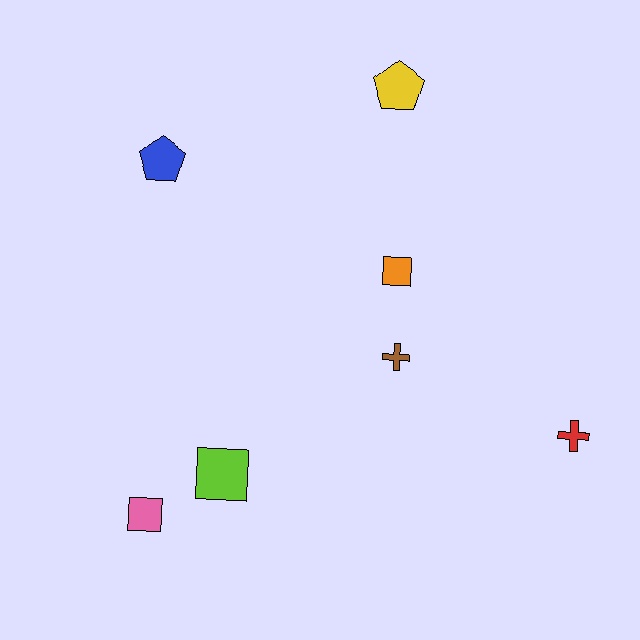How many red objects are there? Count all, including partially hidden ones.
There is 1 red object.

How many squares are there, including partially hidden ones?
There are 3 squares.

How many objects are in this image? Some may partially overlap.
There are 7 objects.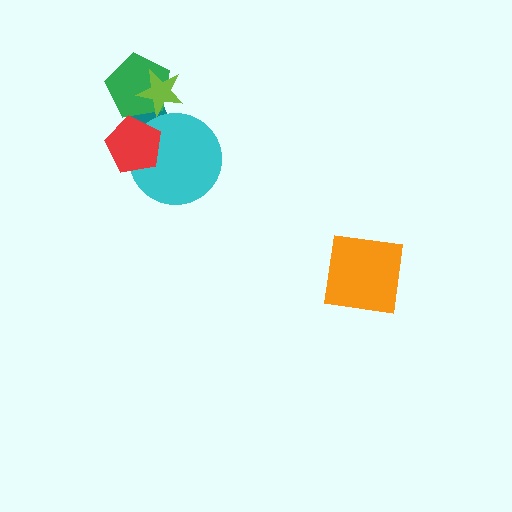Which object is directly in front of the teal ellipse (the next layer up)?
The green pentagon is directly in front of the teal ellipse.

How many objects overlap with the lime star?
2 objects overlap with the lime star.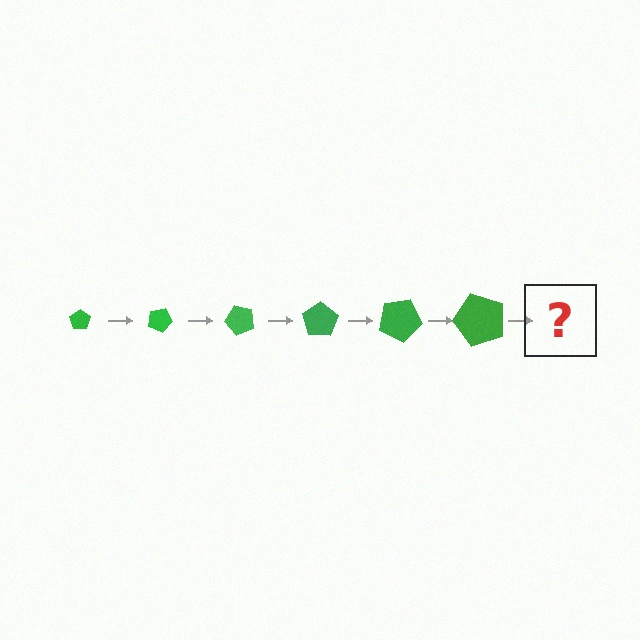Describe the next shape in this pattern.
It should be a pentagon, larger than the previous one and rotated 150 degrees from the start.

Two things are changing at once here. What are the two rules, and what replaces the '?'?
The two rules are that the pentagon grows larger each step and it rotates 25 degrees each step. The '?' should be a pentagon, larger than the previous one and rotated 150 degrees from the start.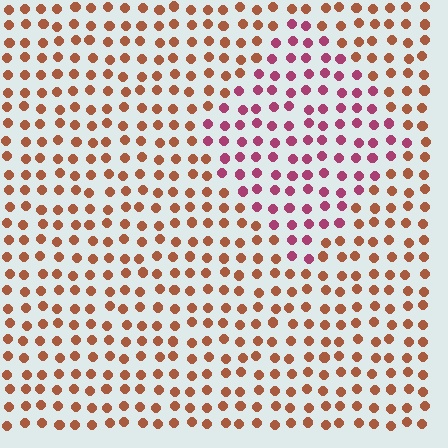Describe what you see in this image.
The image is filled with small brown elements in a uniform arrangement. A diamond-shaped region is visible where the elements are tinted to a slightly different hue, forming a subtle color boundary.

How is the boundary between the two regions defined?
The boundary is defined purely by a slight shift in hue (about 46 degrees). Spacing, size, and orientation are identical on both sides.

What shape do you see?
I see a diamond.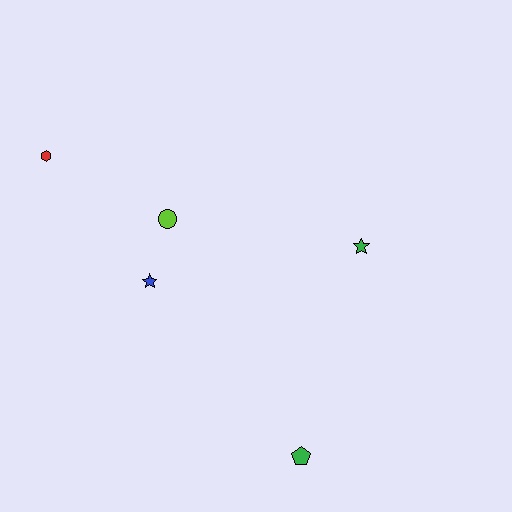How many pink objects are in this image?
There are no pink objects.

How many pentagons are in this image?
There is 1 pentagon.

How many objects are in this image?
There are 5 objects.